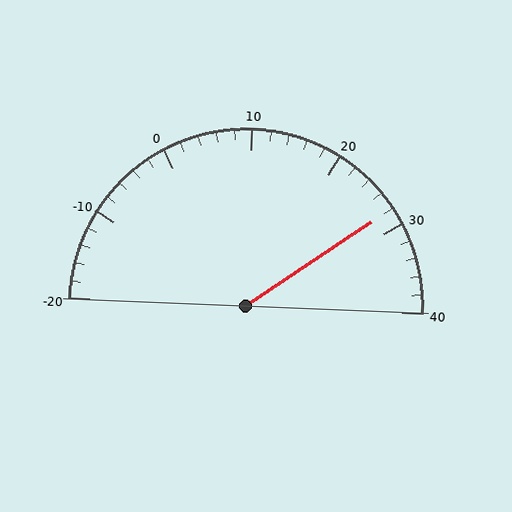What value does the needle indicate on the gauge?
The needle indicates approximately 28.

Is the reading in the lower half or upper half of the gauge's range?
The reading is in the upper half of the range (-20 to 40).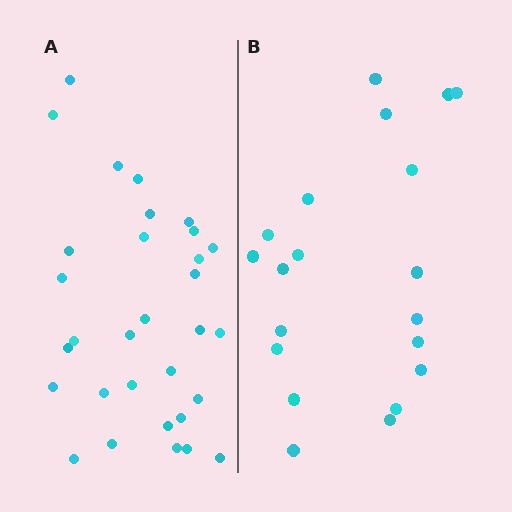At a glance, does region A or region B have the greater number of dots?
Region A (the left region) has more dots.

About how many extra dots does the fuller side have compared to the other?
Region A has roughly 12 or so more dots than region B.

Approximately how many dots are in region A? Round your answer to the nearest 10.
About 30 dots. (The exact count is 31, which rounds to 30.)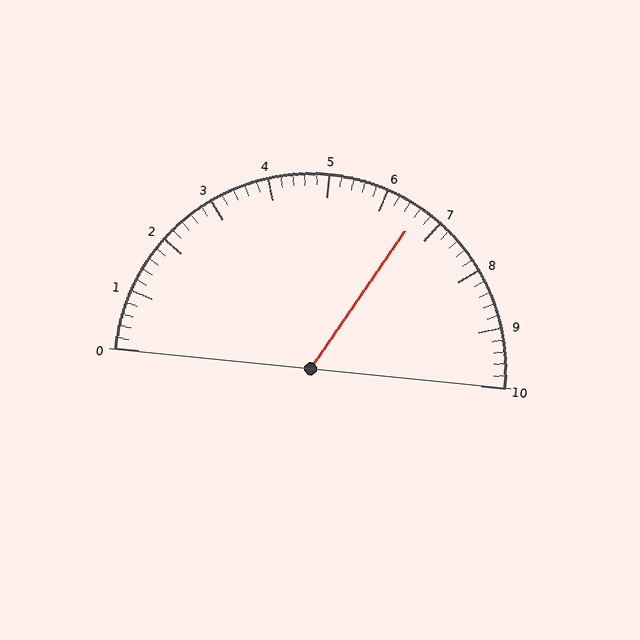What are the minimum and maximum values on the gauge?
The gauge ranges from 0 to 10.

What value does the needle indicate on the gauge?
The needle indicates approximately 6.6.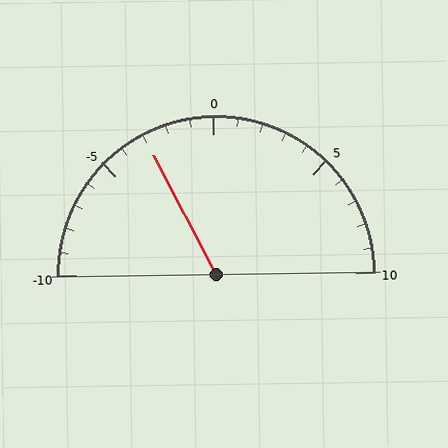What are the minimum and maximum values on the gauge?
The gauge ranges from -10 to 10.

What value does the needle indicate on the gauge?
The needle indicates approximately -3.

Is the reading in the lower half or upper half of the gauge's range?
The reading is in the lower half of the range (-10 to 10).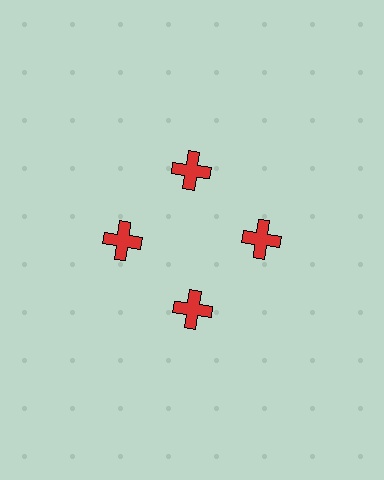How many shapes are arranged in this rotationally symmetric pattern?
There are 4 shapes, arranged in 4 groups of 1.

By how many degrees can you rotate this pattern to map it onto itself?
The pattern maps onto itself every 90 degrees of rotation.